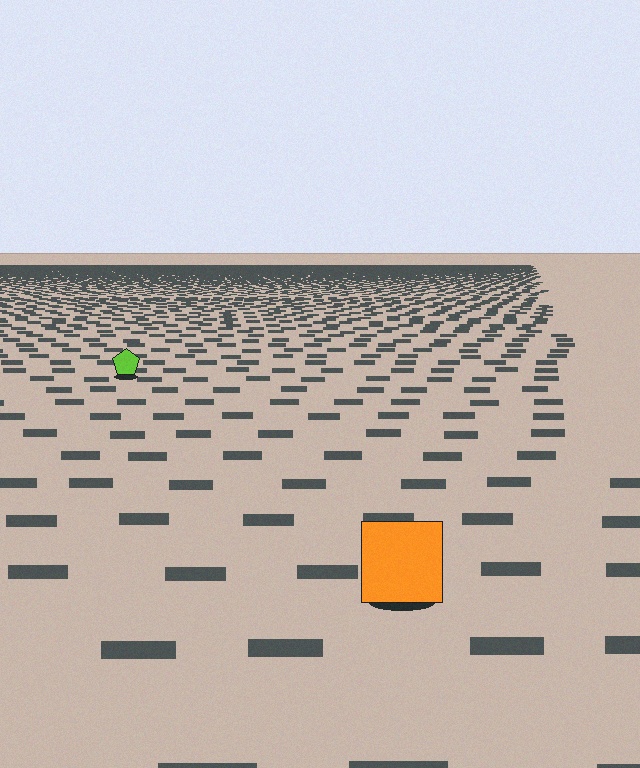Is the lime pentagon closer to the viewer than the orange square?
No. The orange square is closer — you can tell from the texture gradient: the ground texture is coarser near it.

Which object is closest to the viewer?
The orange square is closest. The texture marks near it are larger and more spread out.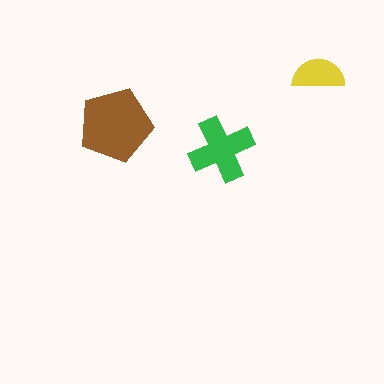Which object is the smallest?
The yellow semicircle.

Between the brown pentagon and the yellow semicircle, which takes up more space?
The brown pentagon.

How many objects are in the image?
There are 3 objects in the image.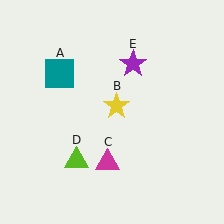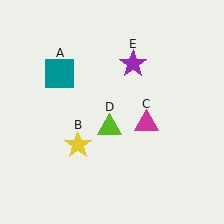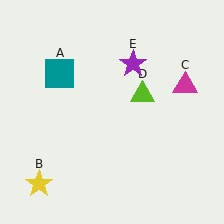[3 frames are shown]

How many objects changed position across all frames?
3 objects changed position: yellow star (object B), magenta triangle (object C), lime triangle (object D).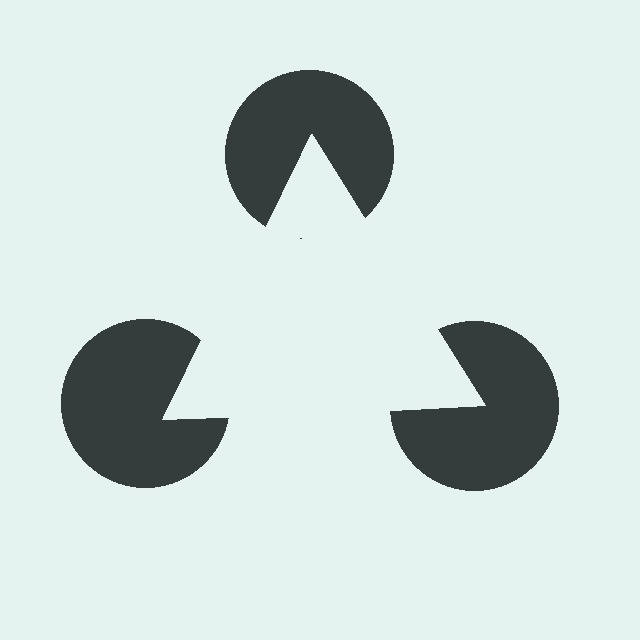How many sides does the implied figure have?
3 sides.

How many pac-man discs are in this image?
There are 3 — one at each vertex of the illusory triangle.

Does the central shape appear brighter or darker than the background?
It typically appears slightly brighter than the background, even though no actual brightness change is drawn.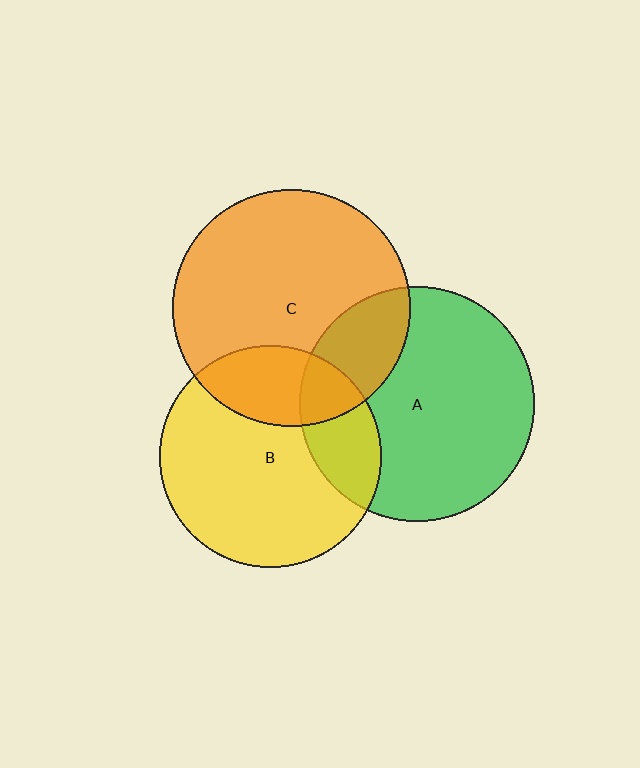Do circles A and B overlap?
Yes.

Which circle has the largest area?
Circle C (orange).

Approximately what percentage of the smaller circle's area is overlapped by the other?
Approximately 20%.